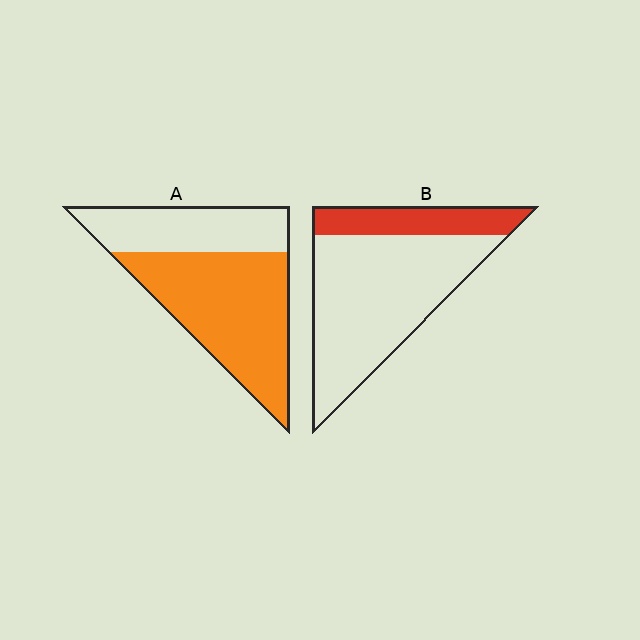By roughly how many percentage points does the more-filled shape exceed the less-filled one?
By roughly 40 percentage points (A over B).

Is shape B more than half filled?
No.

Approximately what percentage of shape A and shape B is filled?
A is approximately 65% and B is approximately 25%.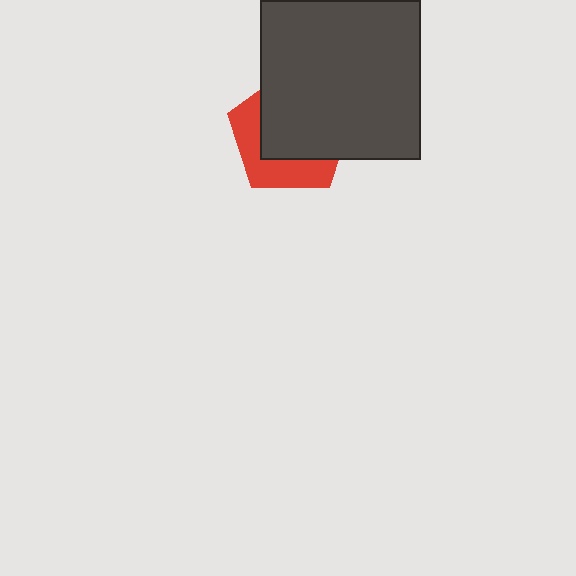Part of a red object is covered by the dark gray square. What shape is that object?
It is a pentagon.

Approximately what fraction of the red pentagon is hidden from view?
Roughly 62% of the red pentagon is hidden behind the dark gray square.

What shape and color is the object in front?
The object in front is a dark gray square.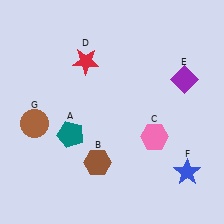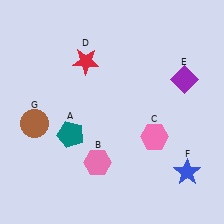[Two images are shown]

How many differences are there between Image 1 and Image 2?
There is 1 difference between the two images.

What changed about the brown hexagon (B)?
In Image 1, B is brown. In Image 2, it changed to pink.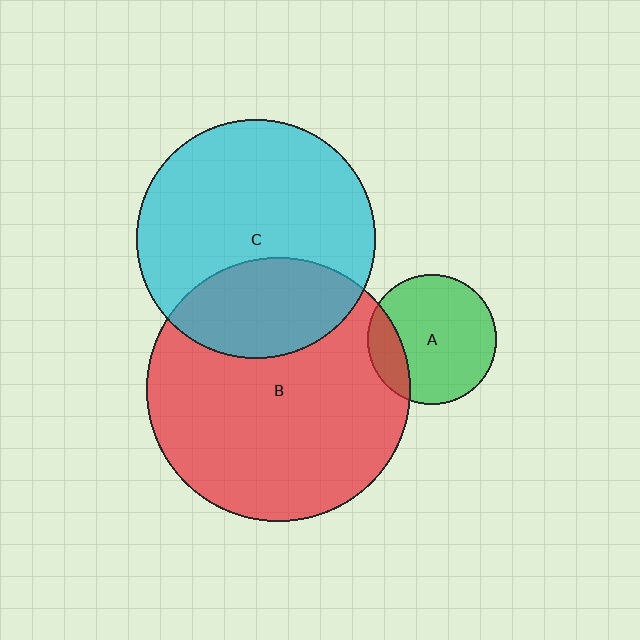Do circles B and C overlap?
Yes.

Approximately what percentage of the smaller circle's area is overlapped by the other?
Approximately 30%.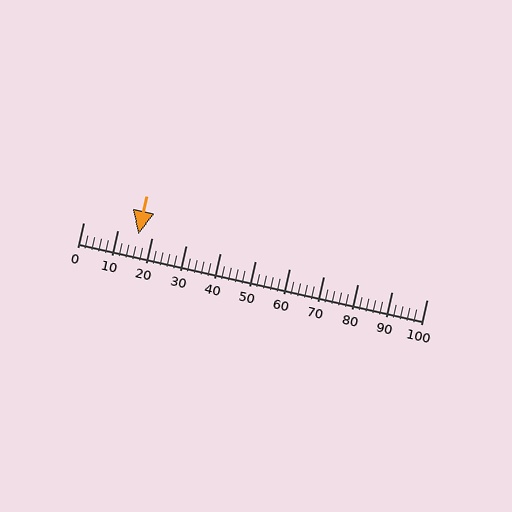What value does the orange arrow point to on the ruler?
The orange arrow points to approximately 16.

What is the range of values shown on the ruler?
The ruler shows values from 0 to 100.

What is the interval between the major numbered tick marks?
The major tick marks are spaced 10 units apart.